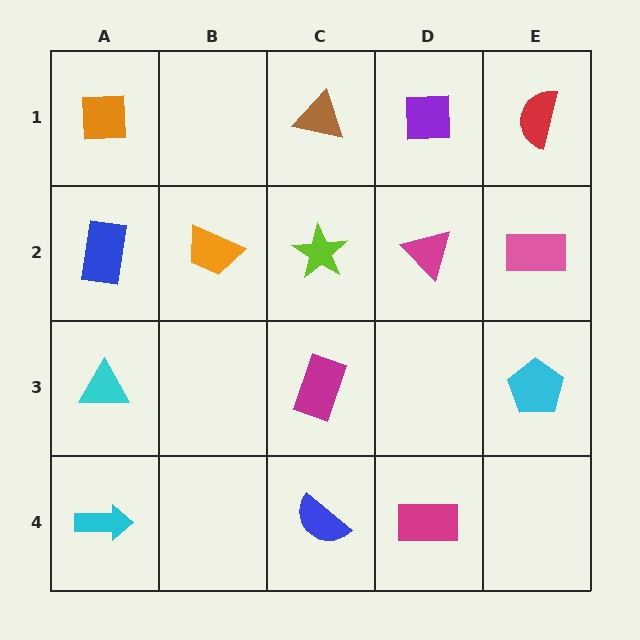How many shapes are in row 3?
3 shapes.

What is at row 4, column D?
A magenta rectangle.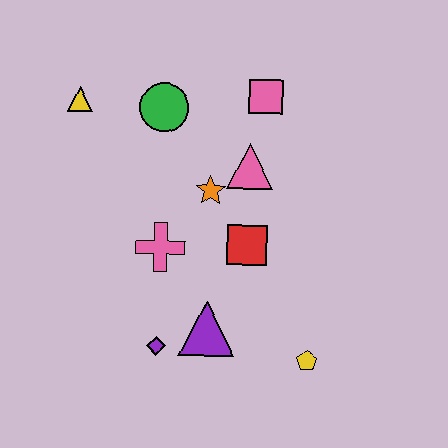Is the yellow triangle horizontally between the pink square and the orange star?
No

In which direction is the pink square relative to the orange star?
The pink square is above the orange star.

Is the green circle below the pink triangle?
No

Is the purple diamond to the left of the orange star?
Yes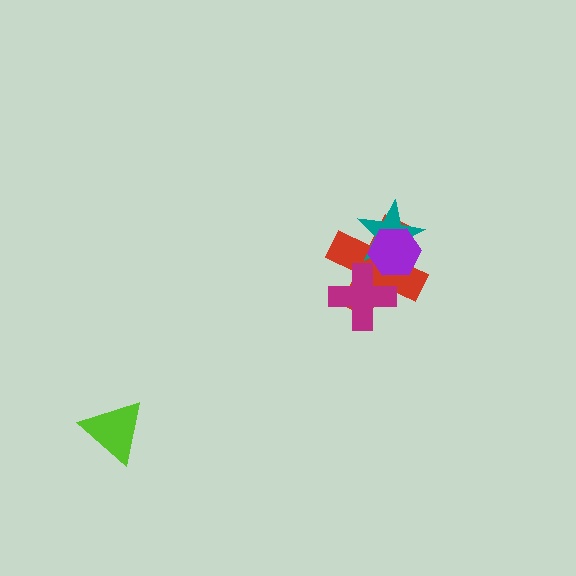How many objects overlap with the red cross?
3 objects overlap with the red cross.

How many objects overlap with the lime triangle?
0 objects overlap with the lime triangle.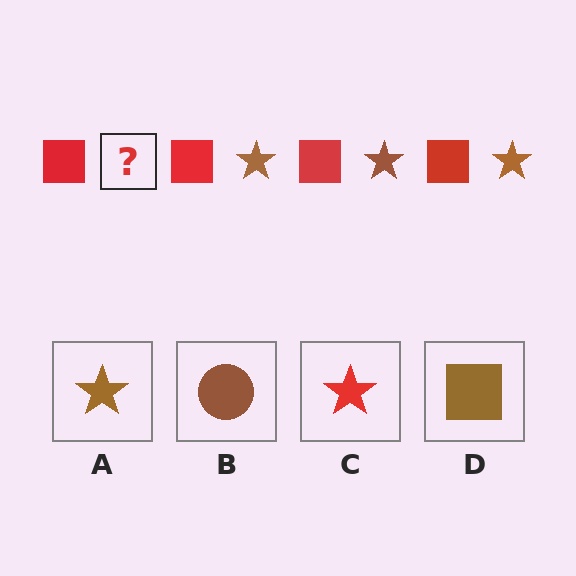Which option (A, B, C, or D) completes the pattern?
A.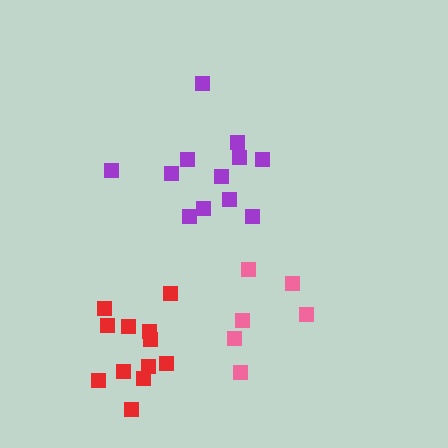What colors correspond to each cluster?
The clusters are colored: purple, red, pink.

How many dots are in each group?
Group 1: 12 dots, Group 2: 12 dots, Group 3: 6 dots (30 total).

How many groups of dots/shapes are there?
There are 3 groups.